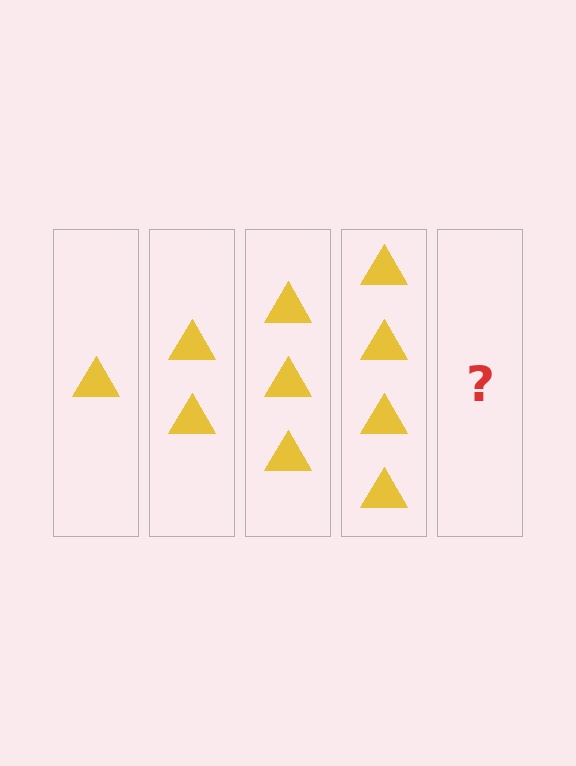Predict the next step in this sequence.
The next step is 5 triangles.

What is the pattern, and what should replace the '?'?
The pattern is that each step adds one more triangle. The '?' should be 5 triangles.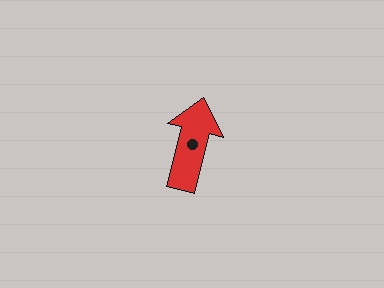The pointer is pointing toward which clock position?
Roughly 12 o'clock.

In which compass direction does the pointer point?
North.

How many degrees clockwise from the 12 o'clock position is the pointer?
Approximately 14 degrees.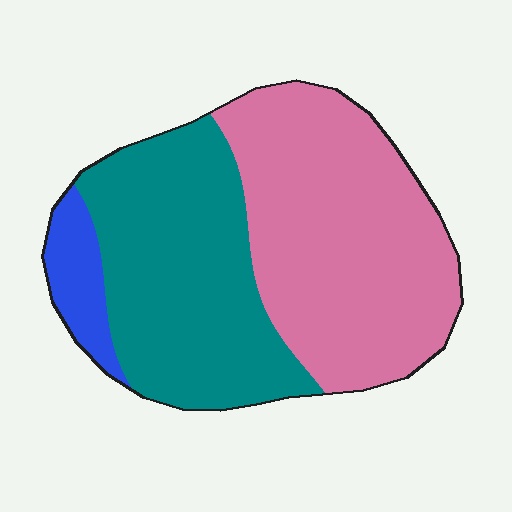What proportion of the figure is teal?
Teal takes up about two fifths (2/5) of the figure.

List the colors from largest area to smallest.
From largest to smallest: pink, teal, blue.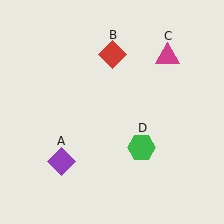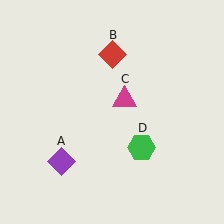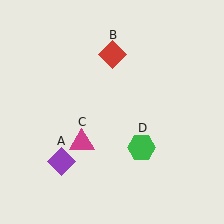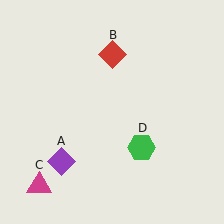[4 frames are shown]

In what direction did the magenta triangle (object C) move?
The magenta triangle (object C) moved down and to the left.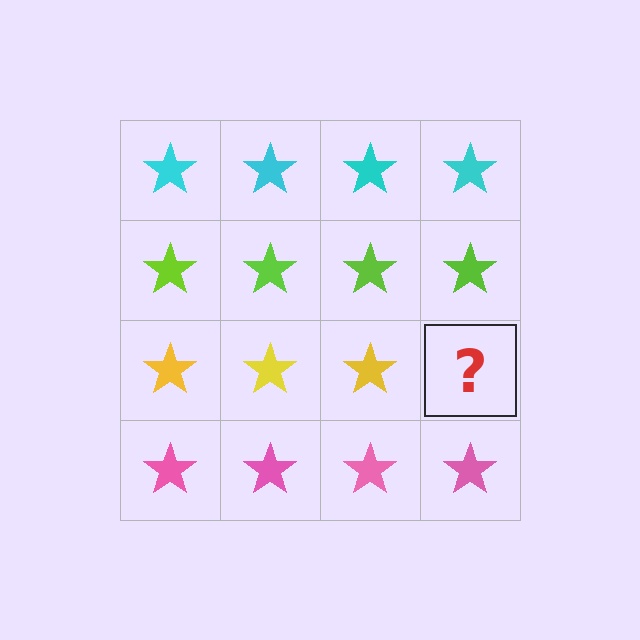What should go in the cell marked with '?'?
The missing cell should contain a yellow star.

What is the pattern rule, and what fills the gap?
The rule is that each row has a consistent color. The gap should be filled with a yellow star.